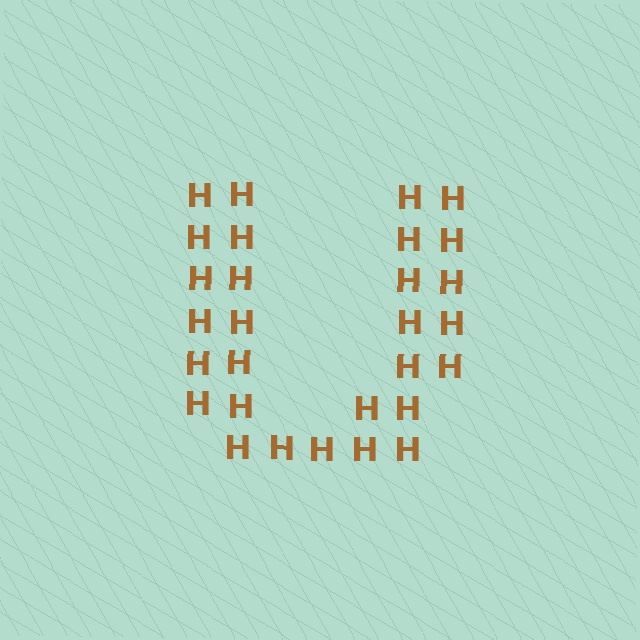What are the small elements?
The small elements are letter H's.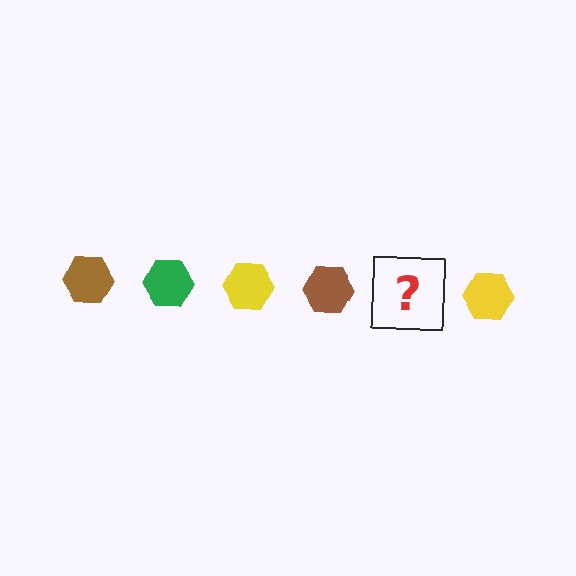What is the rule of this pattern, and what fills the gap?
The rule is that the pattern cycles through brown, green, yellow hexagons. The gap should be filled with a green hexagon.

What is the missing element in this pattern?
The missing element is a green hexagon.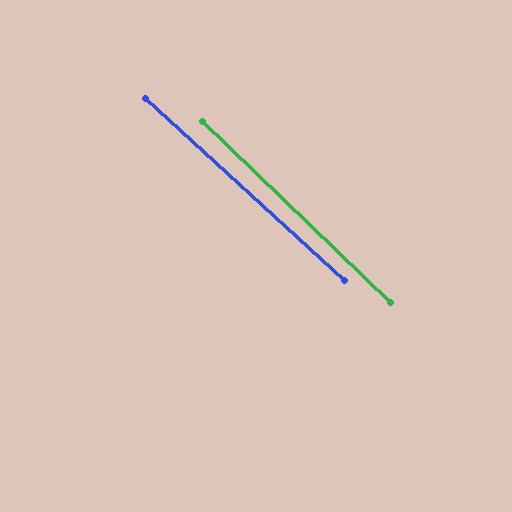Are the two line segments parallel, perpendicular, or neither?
Parallel — their directions differ by only 1.4°.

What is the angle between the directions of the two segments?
Approximately 1 degree.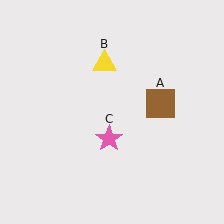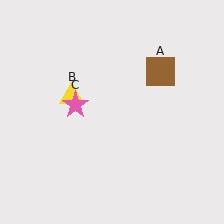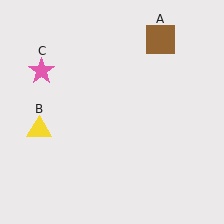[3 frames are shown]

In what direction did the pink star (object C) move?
The pink star (object C) moved up and to the left.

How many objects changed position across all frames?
3 objects changed position: brown square (object A), yellow triangle (object B), pink star (object C).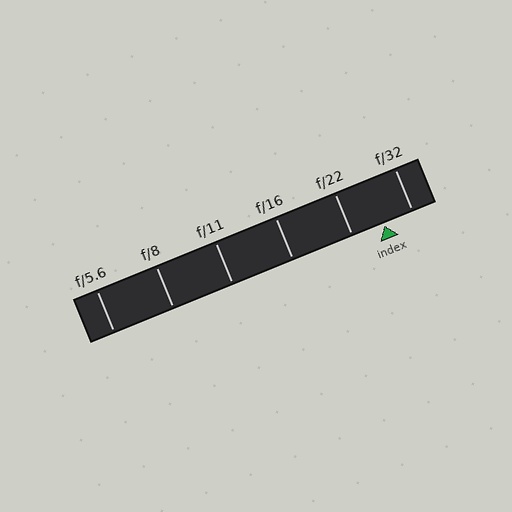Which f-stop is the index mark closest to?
The index mark is closest to f/32.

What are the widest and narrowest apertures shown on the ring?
The widest aperture shown is f/5.6 and the narrowest is f/32.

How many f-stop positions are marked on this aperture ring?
There are 6 f-stop positions marked.